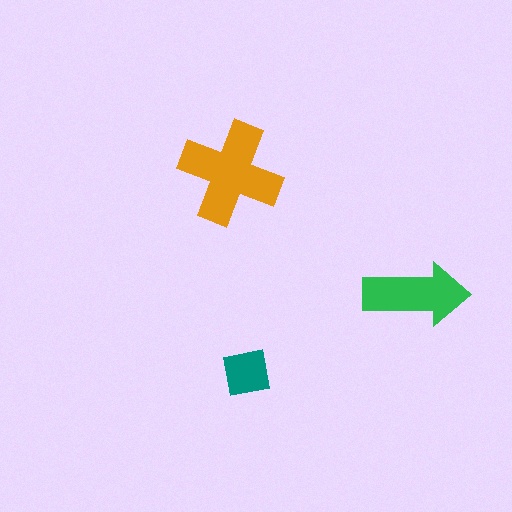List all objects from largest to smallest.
The orange cross, the green arrow, the teal square.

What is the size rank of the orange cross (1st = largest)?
1st.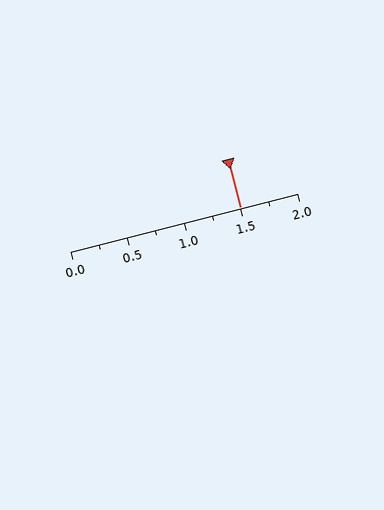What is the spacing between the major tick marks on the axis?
The major ticks are spaced 0.5 apart.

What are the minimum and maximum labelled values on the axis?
The axis runs from 0.0 to 2.0.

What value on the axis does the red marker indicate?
The marker indicates approximately 1.5.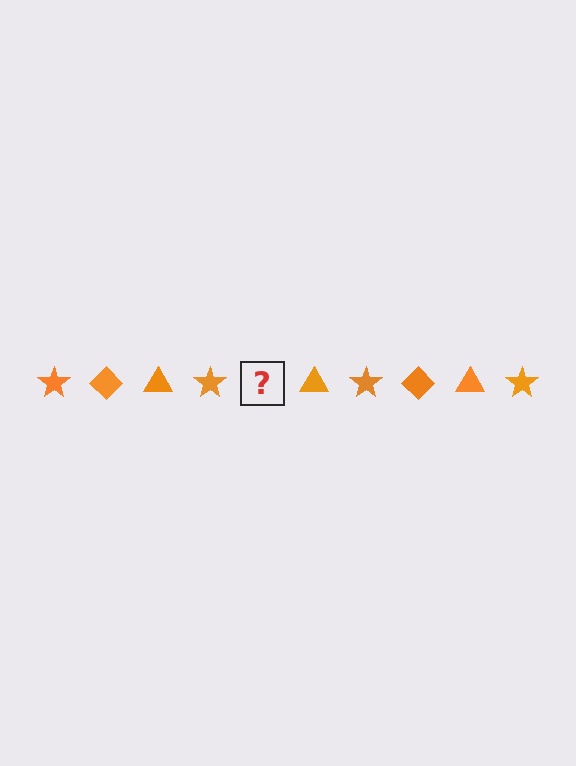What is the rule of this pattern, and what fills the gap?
The rule is that the pattern cycles through star, diamond, triangle shapes in orange. The gap should be filled with an orange diamond.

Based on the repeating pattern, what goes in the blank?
The blank should be an orange diamond.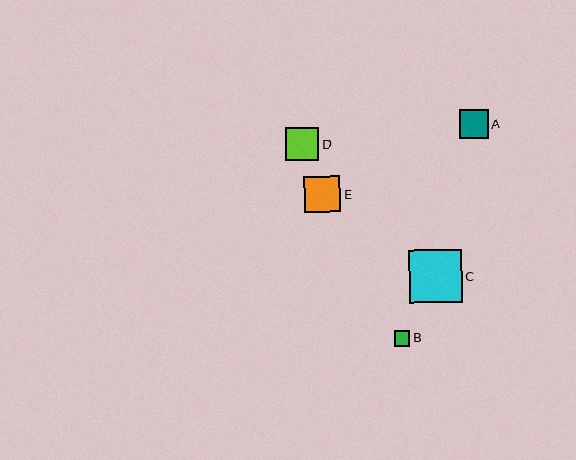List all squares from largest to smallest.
From largest to smallest: C, E, D, A, B.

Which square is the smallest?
Square B is the smallest with a size of approximately 15 pixels.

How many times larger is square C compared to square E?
Square C is approximately 1.5 times the size of square E.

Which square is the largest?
Square C is the largest with a size of approximately 53 pixels.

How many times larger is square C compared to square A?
Square C is approximately 1.8 times the size of square A.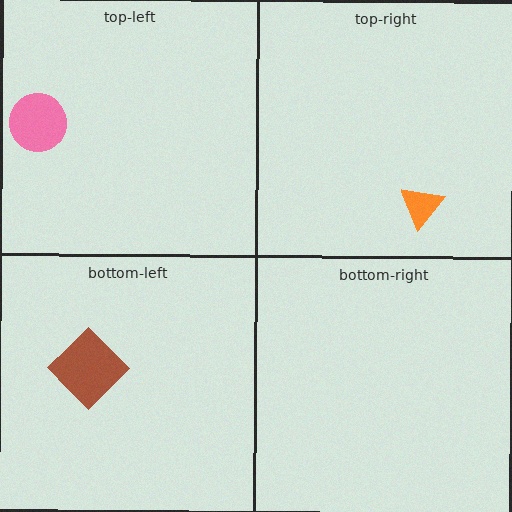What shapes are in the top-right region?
The orange triangle.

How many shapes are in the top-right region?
1.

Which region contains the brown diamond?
The bottom-left region.